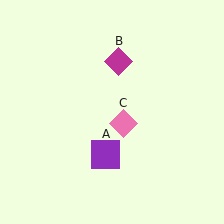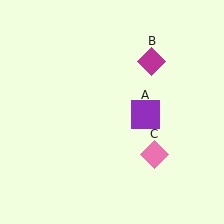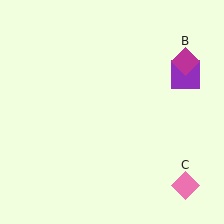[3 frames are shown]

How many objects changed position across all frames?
3 objects changed position: purple square (object A), magenta diamond (object B), pink diamond (object C).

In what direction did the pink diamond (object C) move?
The pink diamond (object C) moved down and to the right.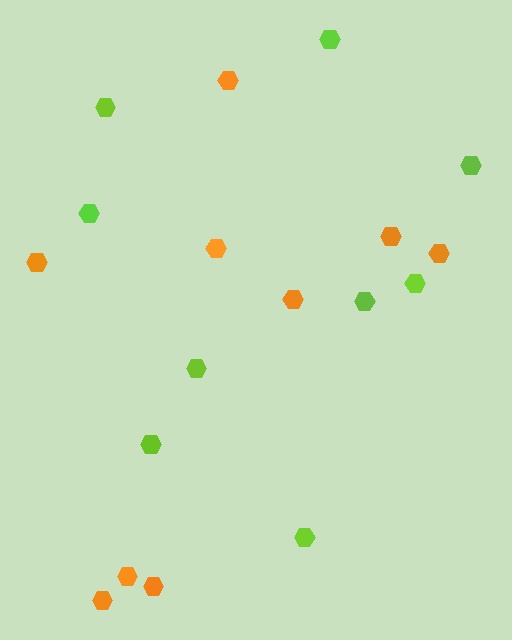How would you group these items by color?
There are 2 groups: one group of lime hexagons (9) and one group of orange hexagons (9).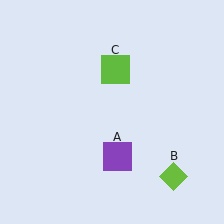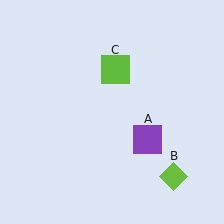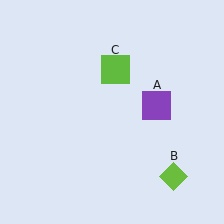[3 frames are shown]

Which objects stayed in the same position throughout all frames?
Lime diamond (object B) and lime square (object C) remained stationary.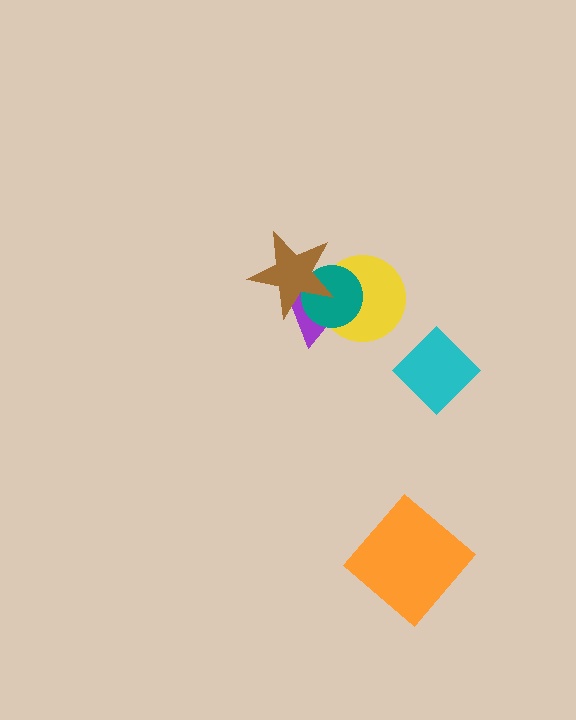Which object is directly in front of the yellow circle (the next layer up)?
The teal circle is directly in front of the yellow circle.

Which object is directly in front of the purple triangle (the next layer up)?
The yellow circle is directly in front of the purple triangle.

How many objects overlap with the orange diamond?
0 objects overlap with the orange diamond.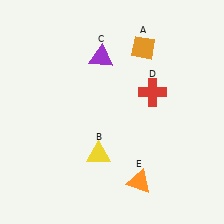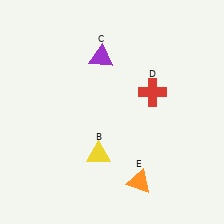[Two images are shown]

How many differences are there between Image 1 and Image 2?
There is 1 difference between the two images.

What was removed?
The orange diamond (A) was removed in Image 2.